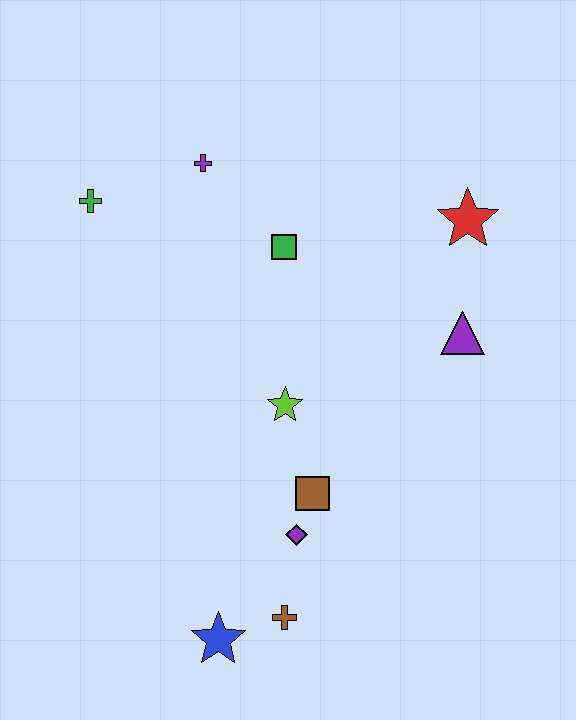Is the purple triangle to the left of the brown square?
No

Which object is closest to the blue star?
The brown cross is closest to the blue star.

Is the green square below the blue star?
No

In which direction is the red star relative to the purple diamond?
The red star is above the purple diamond.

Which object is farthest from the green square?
The blue star is farthest from the green square.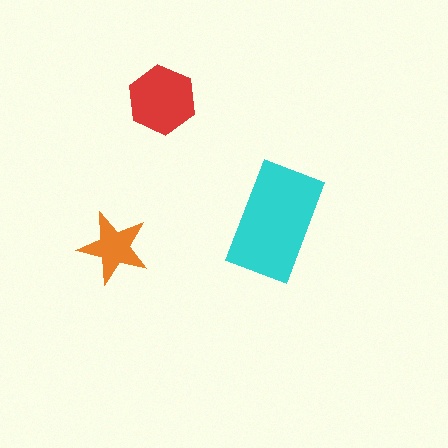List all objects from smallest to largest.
The orange star, the red hexagon, the cyan rectangle.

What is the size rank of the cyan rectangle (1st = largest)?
1st.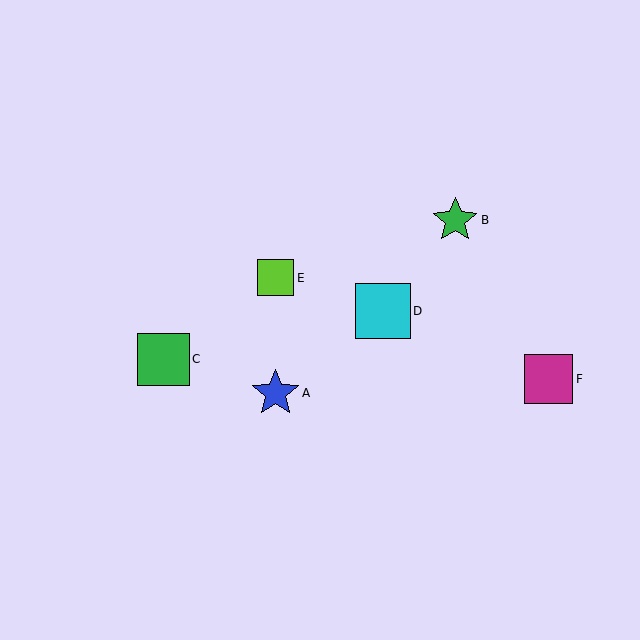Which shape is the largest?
The cyan square (labeled D) is the largest.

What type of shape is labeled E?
Shape E is a lime square.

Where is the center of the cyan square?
The center of the cyan square is at (383, 311).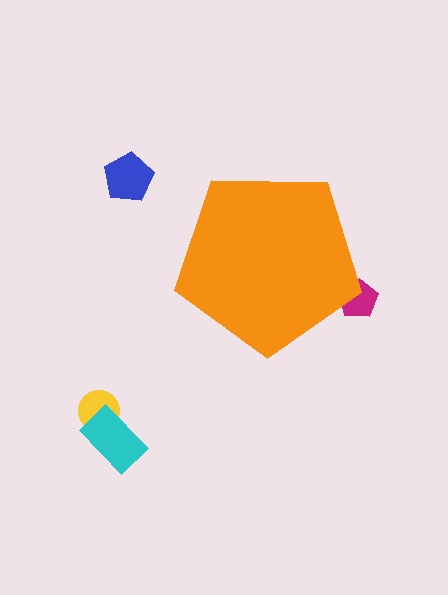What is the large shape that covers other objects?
An orange pentagon.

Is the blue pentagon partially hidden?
No, the blue pentagon is fully visible.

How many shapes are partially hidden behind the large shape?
1 shape is partially hidden.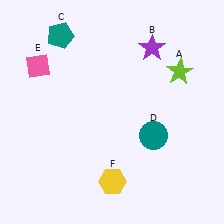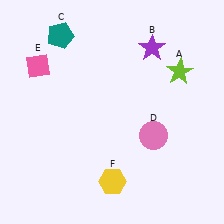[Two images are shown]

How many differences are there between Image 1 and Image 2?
There is 1 difference between the two images.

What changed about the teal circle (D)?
In Image 1, D is teal. In Image 2, it changed to pink.